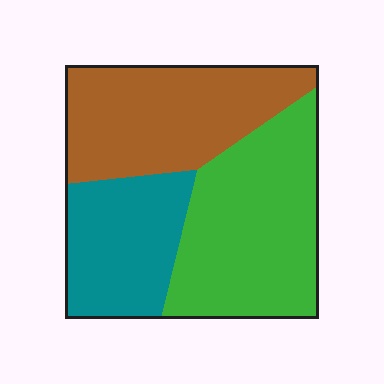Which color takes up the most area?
Green, at roughly 40%.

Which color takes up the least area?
Teal, at roughly 25%.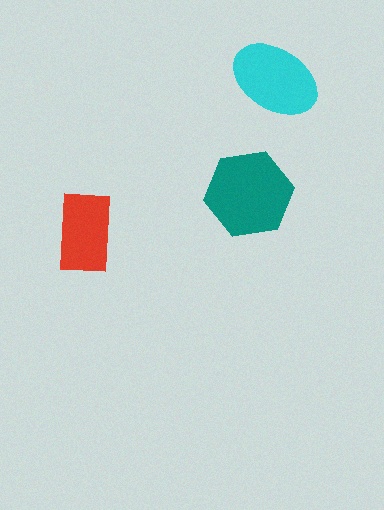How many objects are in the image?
There are 3 objects in the image.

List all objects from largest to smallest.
The teal hexagon, the cyan ellipse, the red rectangle.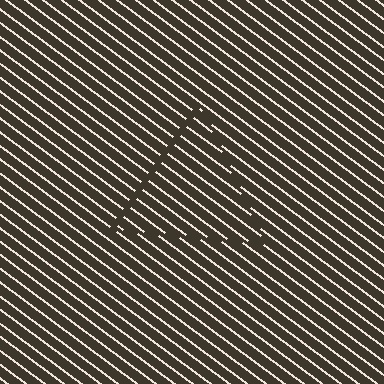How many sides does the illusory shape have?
3 sides — the line-ends trace a triangle.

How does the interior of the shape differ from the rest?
The interior of the shape contains the same grating, shifted by half a period — the contour is defined by the phase discontinuity where line-ends from the inner and outer gratings abut.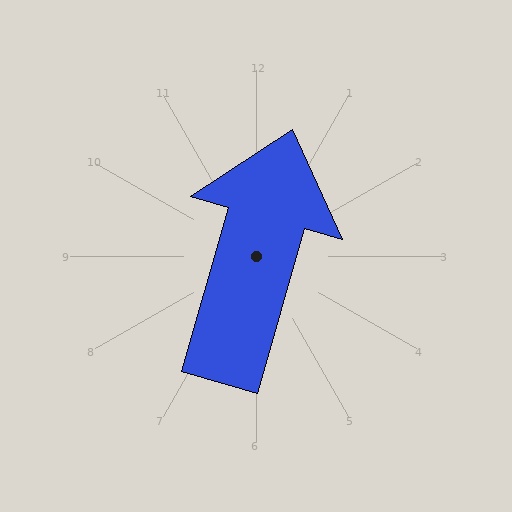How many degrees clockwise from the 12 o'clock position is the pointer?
Approximately 16 degrees.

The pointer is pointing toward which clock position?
Roughly 1 o'clock.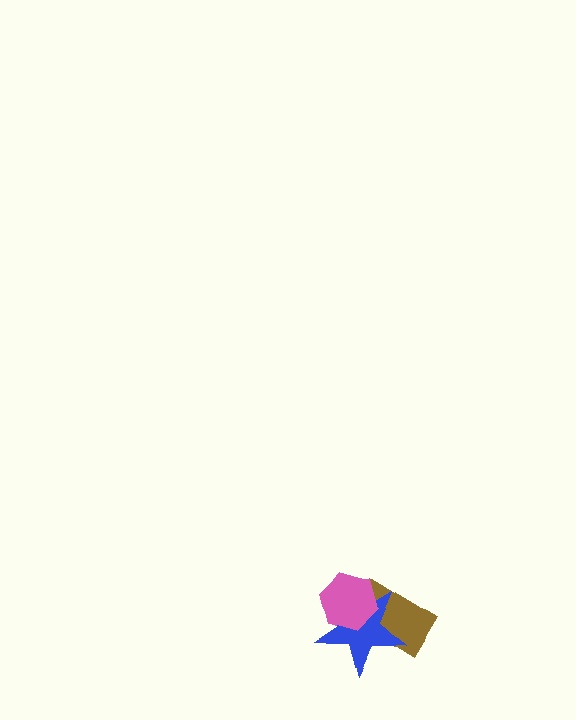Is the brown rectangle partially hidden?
Yes, it is partially covered by another shape.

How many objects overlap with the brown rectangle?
2 objects overlap with the brown rectangle.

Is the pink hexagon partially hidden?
No, no other shape covers it.